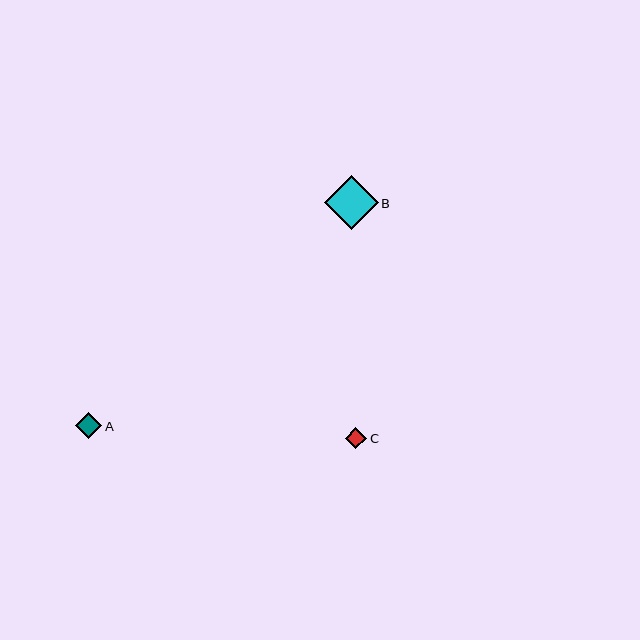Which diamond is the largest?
Diamond B is the largest with a size of approximately 54 pixels.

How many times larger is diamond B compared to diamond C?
Diamond B is approximately 2.5 times the size of diamond C.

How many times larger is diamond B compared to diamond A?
Diamond B is approximately 2.0 times the size of diamond A.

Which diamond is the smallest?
Diamond C is the smallest with a size of approximately 22 pixels.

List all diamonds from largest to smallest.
From largest to smallest: B, A, C.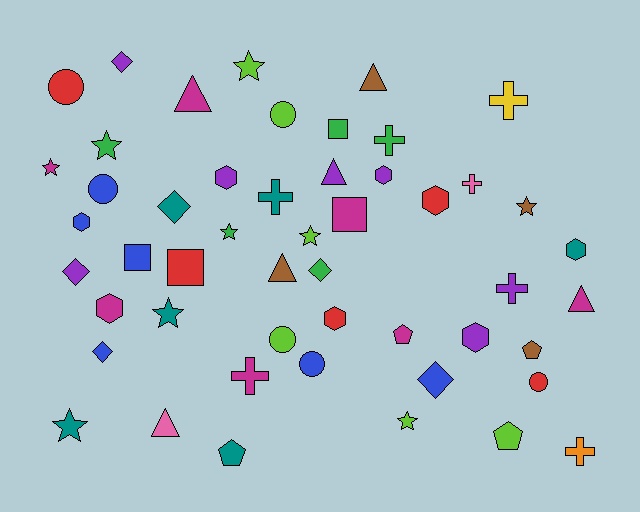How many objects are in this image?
There are 50 objects.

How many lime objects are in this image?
There are 6 lime objects.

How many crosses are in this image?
There are 7 crosses.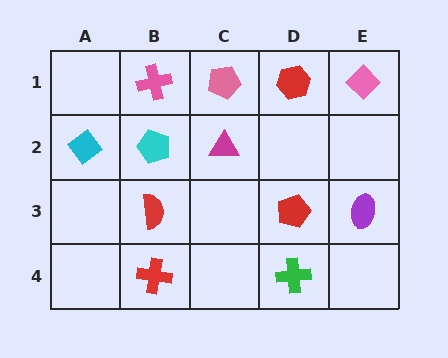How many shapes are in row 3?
3 shapes.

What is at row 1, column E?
A pink diamond.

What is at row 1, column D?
A red hexagon.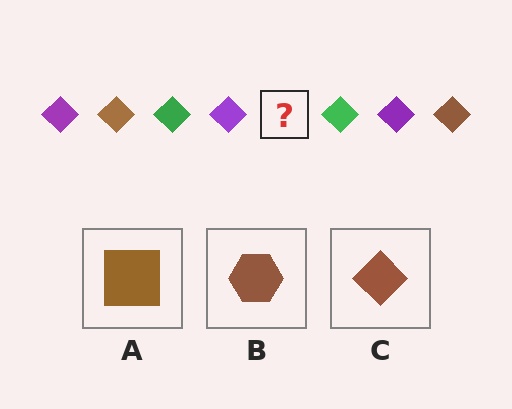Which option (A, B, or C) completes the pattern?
C.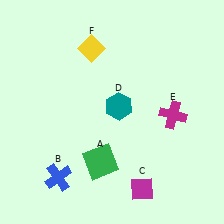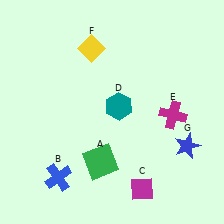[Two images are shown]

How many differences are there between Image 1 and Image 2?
There is 1 difference between the two images.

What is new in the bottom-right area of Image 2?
A blue star (G) was added in the bottom-right area of Image 2.